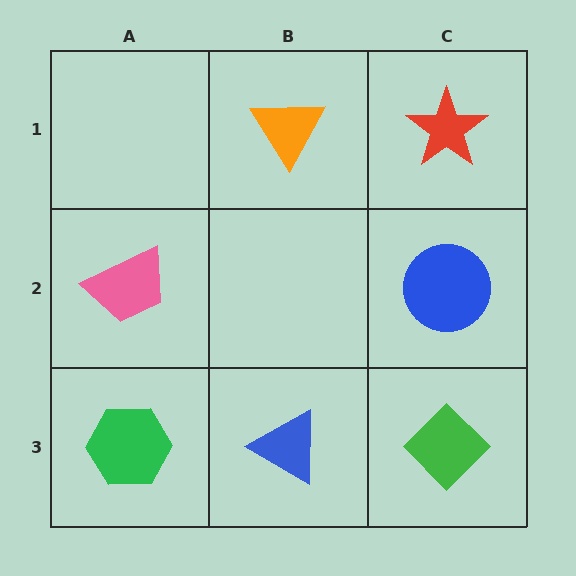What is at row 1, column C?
A red star.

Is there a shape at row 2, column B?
No, that cell is empty.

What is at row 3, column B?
A blue triangle.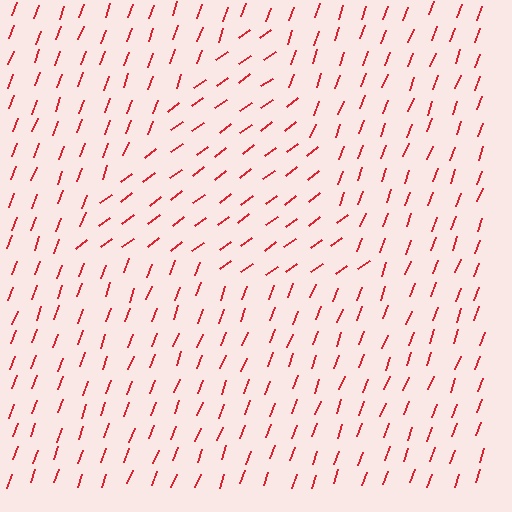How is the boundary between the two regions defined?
The boundary is defined purely by a change in line orientation (approximately 33 degrees difference). All lines are the same color and thickness.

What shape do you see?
I see a triangle.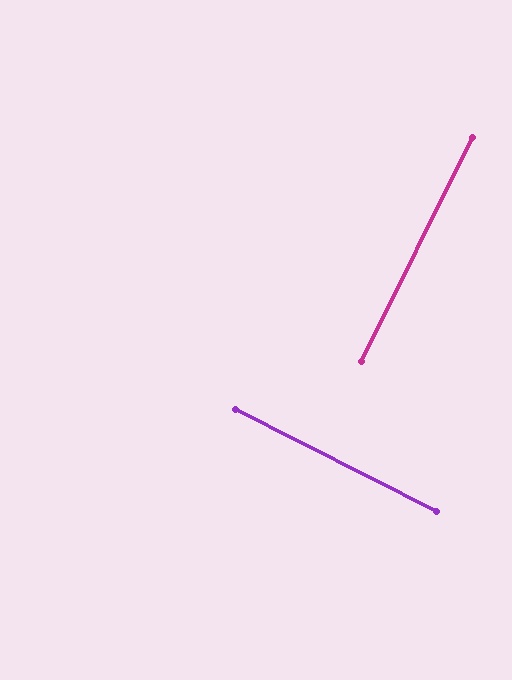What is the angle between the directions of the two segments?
Approximately 89 degrees.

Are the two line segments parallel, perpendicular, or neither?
Perpendicular — they meet at approximately 89°.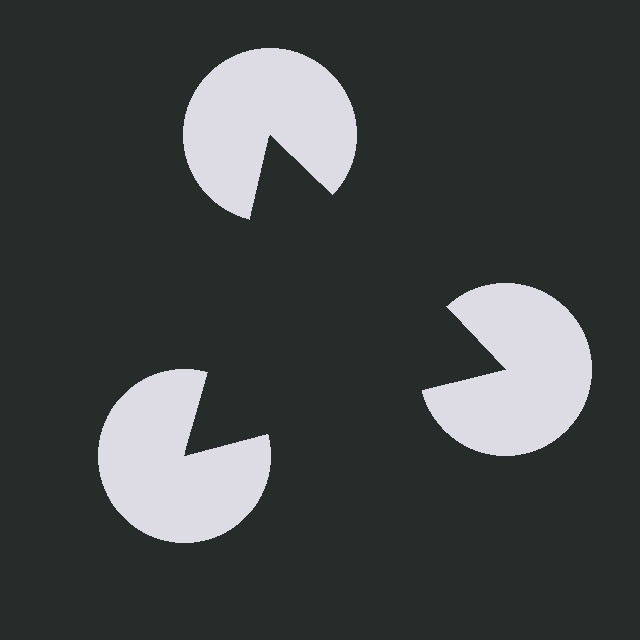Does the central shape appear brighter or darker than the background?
It typically appears slightly darker than the background, even though no actual brightness change is drawn.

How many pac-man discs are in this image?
There are 3 — one at each vertex of the illusory triangle.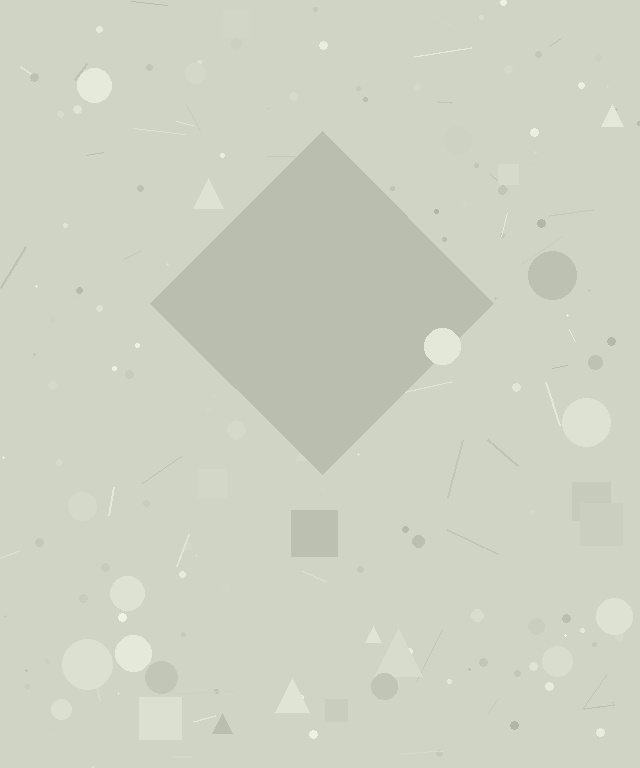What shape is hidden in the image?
A diamond is hidden in the image.